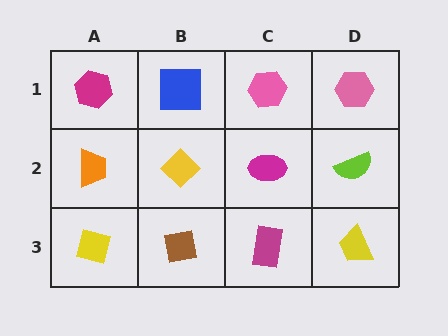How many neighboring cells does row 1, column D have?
2.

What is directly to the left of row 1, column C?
A blue square.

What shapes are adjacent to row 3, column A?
An orange trapezoid (row 2, column A), a brown square (row 3, column B).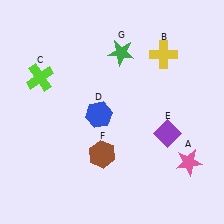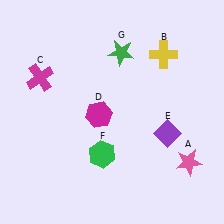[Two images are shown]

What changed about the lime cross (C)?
In Image 1, C is lime. In Image 2, it changed to magenta.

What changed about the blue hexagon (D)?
In Image 1, D is blue. In Image 2, it changed to magenta.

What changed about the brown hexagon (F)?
In Image 1, F is brown. In Image 2, it changed to green.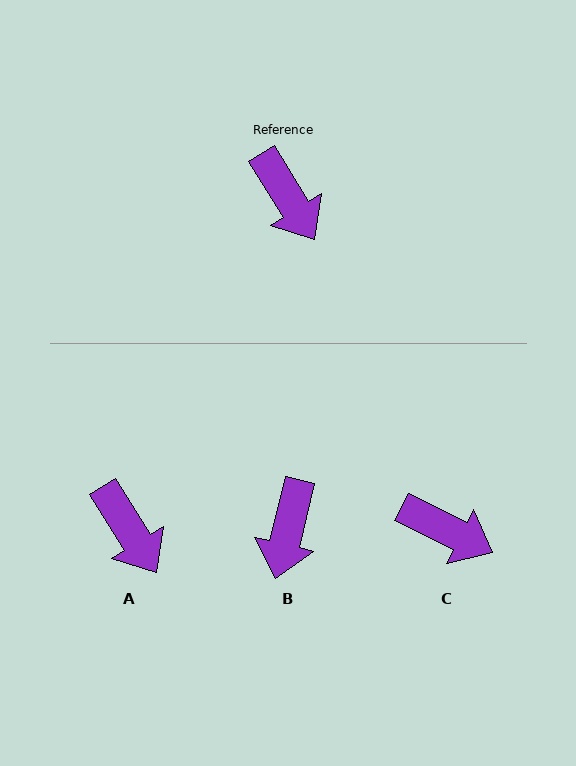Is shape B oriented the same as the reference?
No, it is off by about 46 degrees.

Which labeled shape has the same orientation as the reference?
A.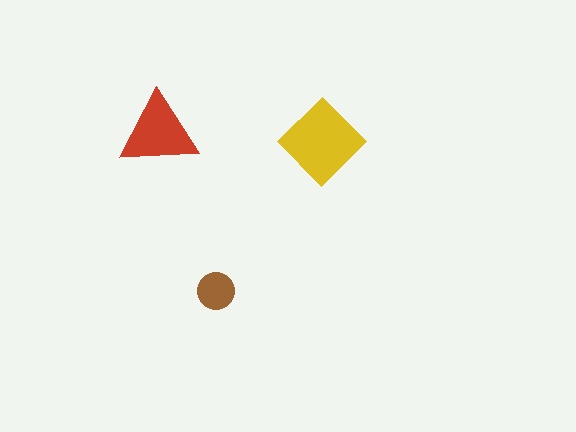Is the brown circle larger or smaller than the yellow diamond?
Smaller.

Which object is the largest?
The yellow diamond.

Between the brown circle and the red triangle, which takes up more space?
The red triangle.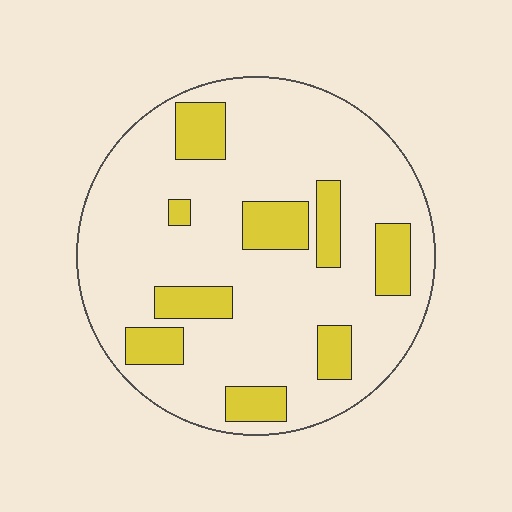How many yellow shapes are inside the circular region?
9.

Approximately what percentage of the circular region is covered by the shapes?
Approximately 20%.